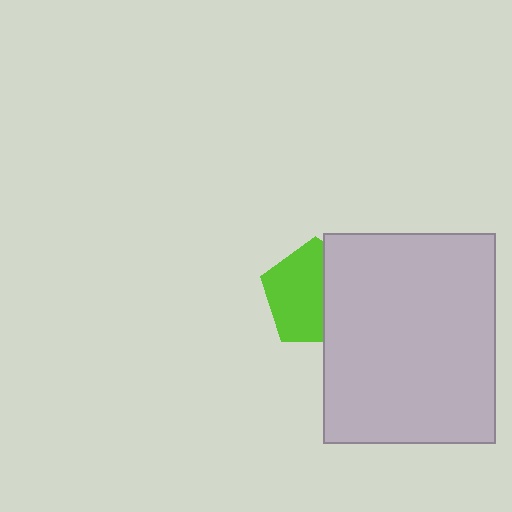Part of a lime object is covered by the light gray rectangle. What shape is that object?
It is a pentagon.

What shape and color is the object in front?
The object in front is a light gray rectangle.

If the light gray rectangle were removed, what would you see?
You would see the complete lime pentagon.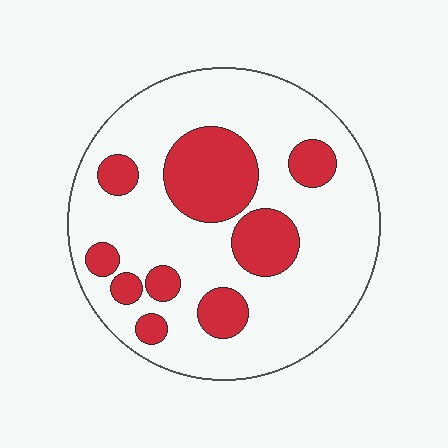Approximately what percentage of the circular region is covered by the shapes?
Approximately 25%.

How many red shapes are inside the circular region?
9.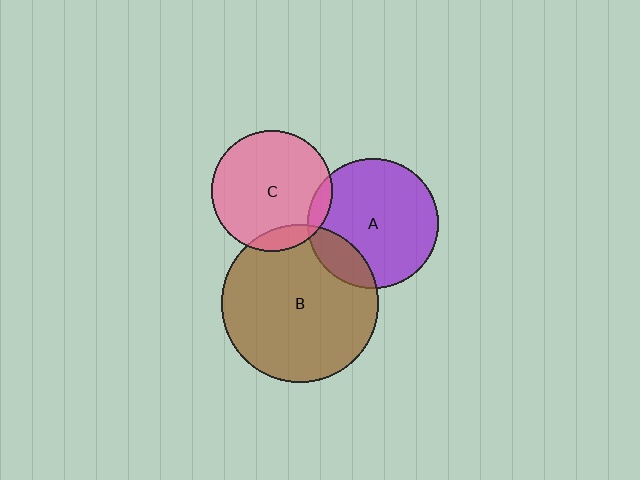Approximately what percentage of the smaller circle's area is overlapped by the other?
Approximately 15%.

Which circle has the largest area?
Circle B (brown).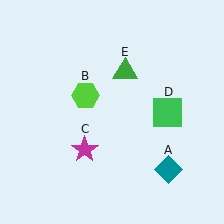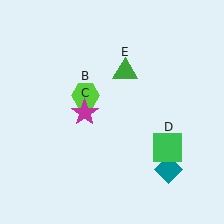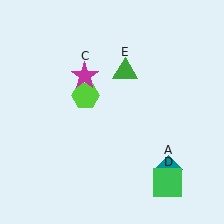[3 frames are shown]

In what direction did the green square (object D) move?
The green square (object D) moved down.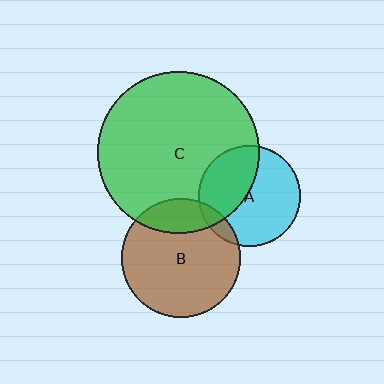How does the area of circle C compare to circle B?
Approximately 1.9 times.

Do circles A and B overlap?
Yes.